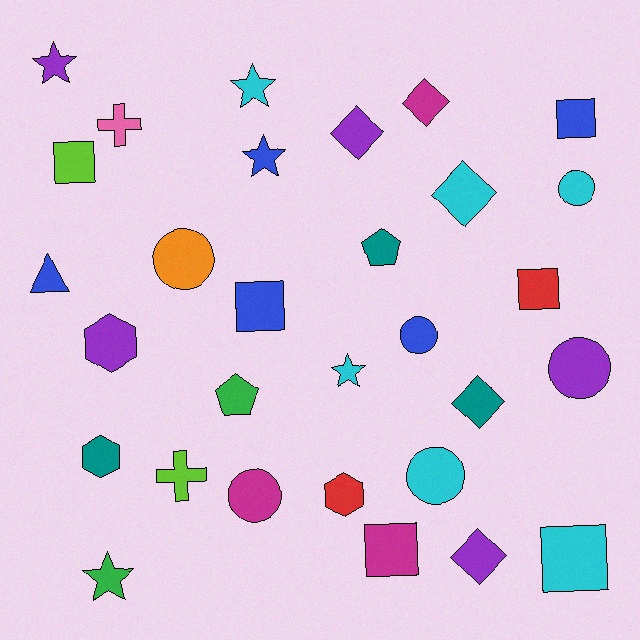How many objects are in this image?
There are 30 objects.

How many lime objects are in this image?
There are 2 lime objects.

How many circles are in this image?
There are 6 circles.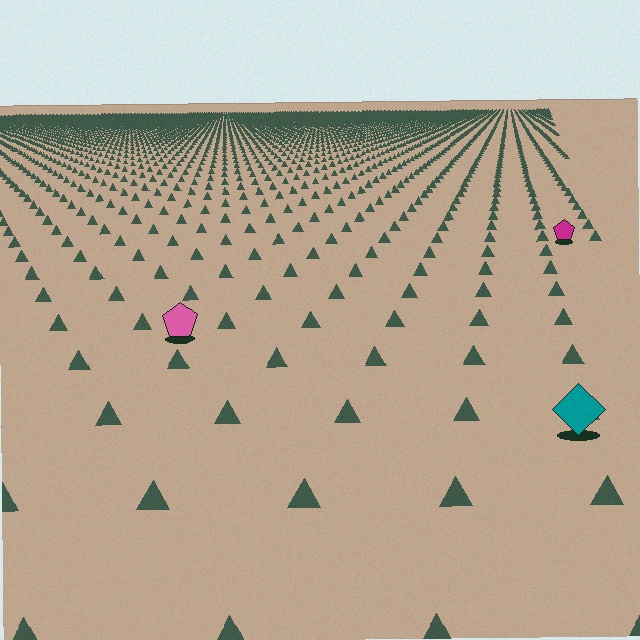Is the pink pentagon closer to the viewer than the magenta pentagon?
Yes. The pink pentagon is closer — you can tell from the texture gradient: the ground texture is coarser near it.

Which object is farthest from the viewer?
The magenta pentagon is farthest from the viewer. It appears smaller and the ground texture around it is denser.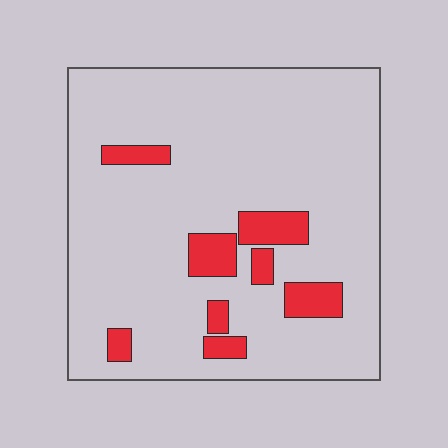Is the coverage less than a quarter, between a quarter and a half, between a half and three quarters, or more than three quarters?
Less than a quarter.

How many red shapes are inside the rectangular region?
8.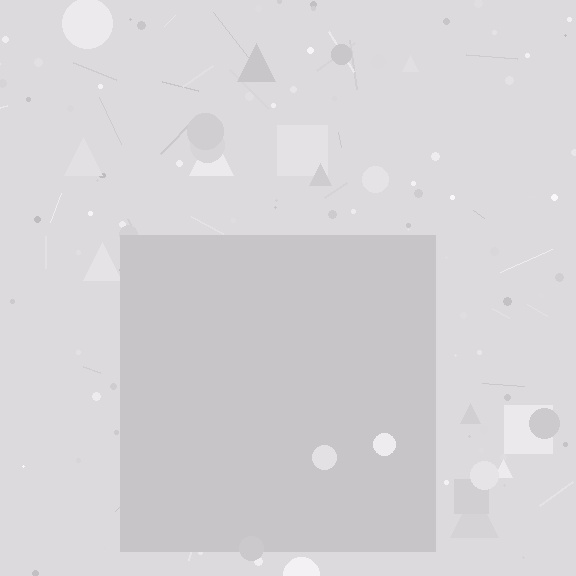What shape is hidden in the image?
A square is hidden in the image.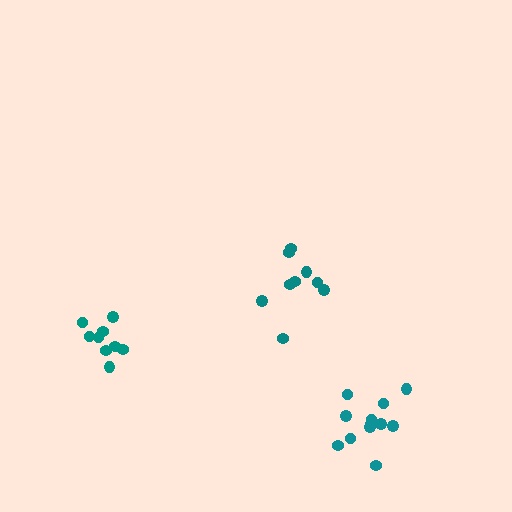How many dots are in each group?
Group 1: 12 dots, Group 2: 9 dots, Group 3: 9 dots (30 total).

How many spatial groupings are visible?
There are 3 spatial groupings.